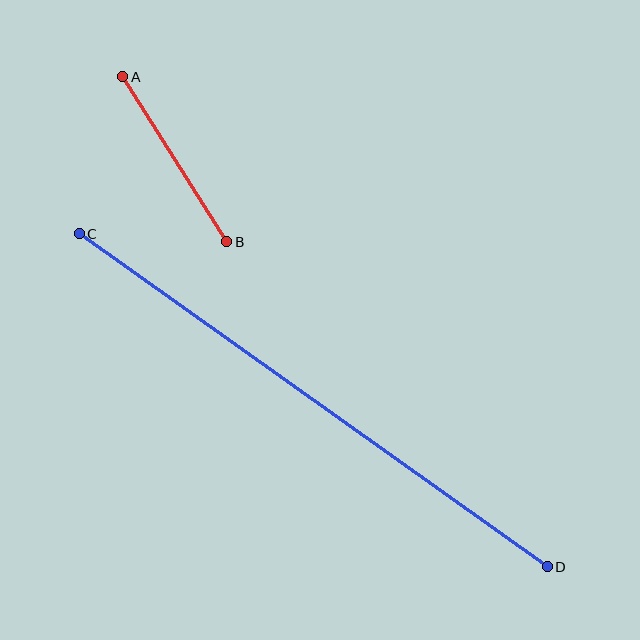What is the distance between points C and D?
The distance is approximately 574 pixels.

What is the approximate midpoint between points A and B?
The midpoint is at approximately (175, 159) pixels.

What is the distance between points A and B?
The distance is approximately 195 pixels.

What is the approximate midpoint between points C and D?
The midpoint is at approximately (313, 400) pixels.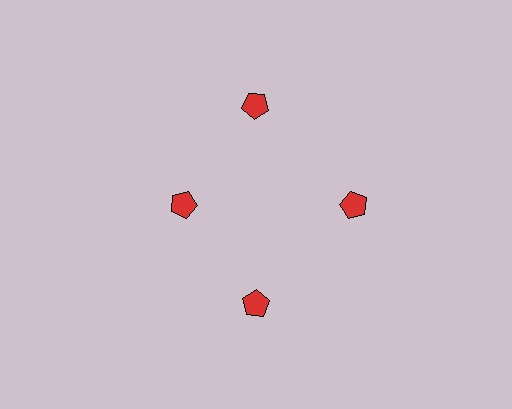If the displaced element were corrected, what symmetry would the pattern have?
It would have 4-fold rotational symmetry — the pattern would map onto itself every 90 degrees.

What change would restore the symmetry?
The symmetry would be restored by moving it outward, back onto the ring so that all 4 pentagons sit at equal angles and equal distance from the center.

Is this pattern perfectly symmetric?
No. The 4 red pentagons are arranged in a ring, but one element near the 9 o'clock position is pulled inward toward the center, breaking the 4-fold rotational symmetry.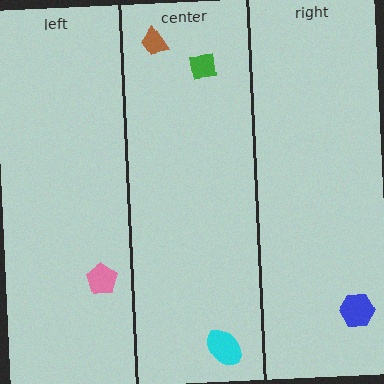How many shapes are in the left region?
1.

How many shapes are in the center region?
3.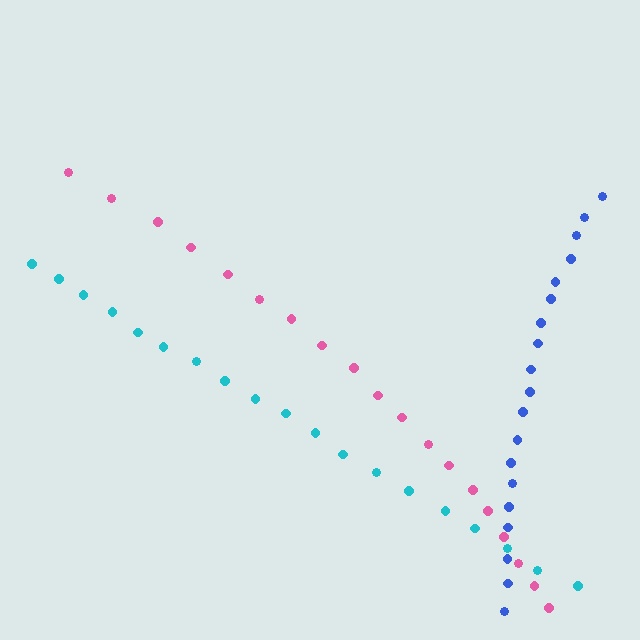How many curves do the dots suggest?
There are 3 distinct paths.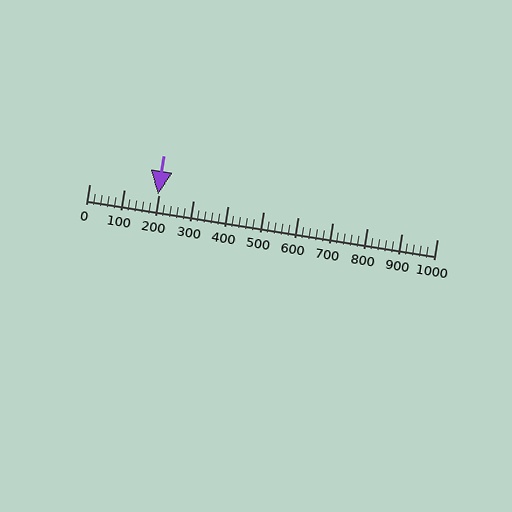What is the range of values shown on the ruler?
The ruler shows values from 0 to 1000.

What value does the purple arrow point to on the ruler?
The purple arrow points to approximately 196.